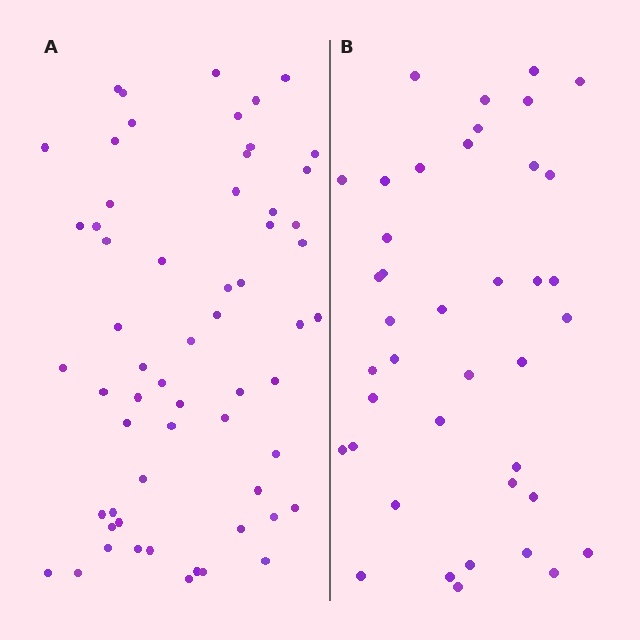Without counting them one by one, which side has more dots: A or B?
Region A (the left region) has more dots.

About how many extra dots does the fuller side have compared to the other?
Region A has approximately 20 more dots than region B.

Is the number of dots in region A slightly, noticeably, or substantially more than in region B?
Region A has substantially more. The ratio is roughly 1.5 to 1.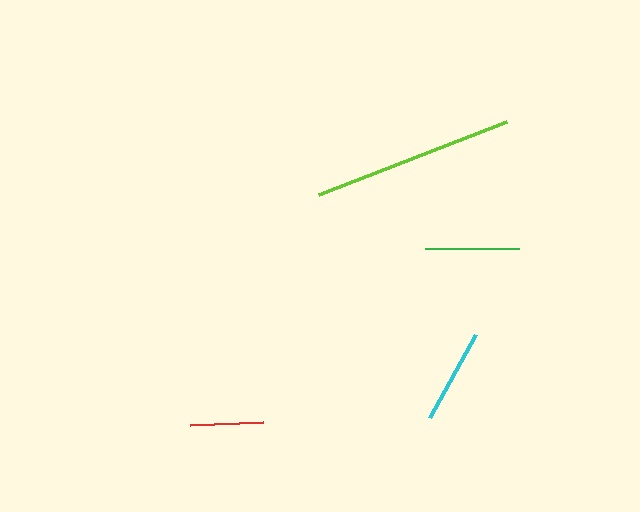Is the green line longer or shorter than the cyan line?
The cyan line is longer than the green line.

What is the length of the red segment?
The red segment is approximately 73 pixels long.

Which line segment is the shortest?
The red line is the shortest at approximately 73 pixels.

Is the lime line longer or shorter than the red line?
The lime line is longer than the red line.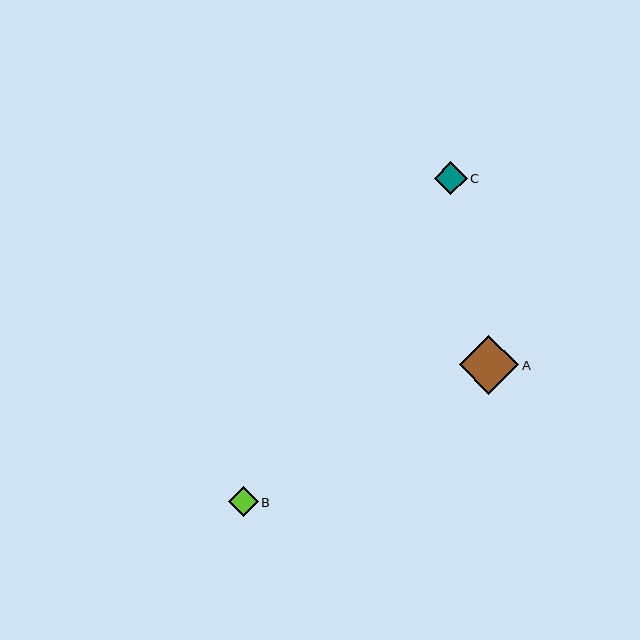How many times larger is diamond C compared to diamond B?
Diamond C is approximately 1.1 times the size of diamond B.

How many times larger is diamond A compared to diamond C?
Diamond A is approximately 1.8 times the size of diamond C.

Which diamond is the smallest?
Diamond B is the smallest with a size of approximately 30 pixels.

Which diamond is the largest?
Diamond A is the largest with a size of approximately 60 pixels.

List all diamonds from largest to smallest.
From largest to smallest: A, C, B.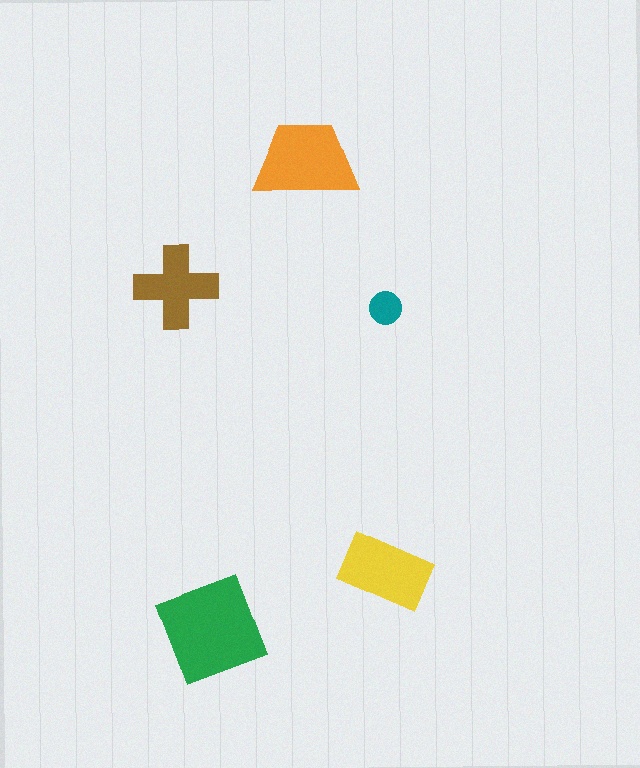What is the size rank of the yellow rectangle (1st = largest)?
3rd.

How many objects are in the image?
There are 5 objects in the image.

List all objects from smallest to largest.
The teal circle, the brown cross, the yellow rectangle, the orange trapezoid, the green diamond.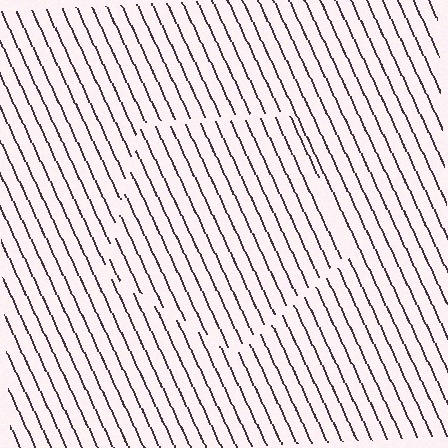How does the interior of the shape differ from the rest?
The interior of the shape contains the same grating, shifted by half a period — the contour is defined by the phase discontinuity where line-ends from the inner and outer gratings abut.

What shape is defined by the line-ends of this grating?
An illusory pentagon. The interior of the shape contains the same grating, shifted by half a period — the contour is defined by the phase discontinuity where line-ends from the inner and outer gratings abut.